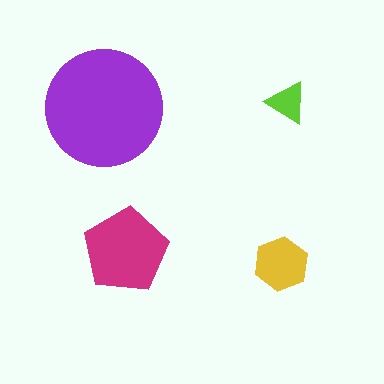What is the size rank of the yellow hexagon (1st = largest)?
3rd.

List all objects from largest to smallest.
The purple circle, the magenta pentagon, the yellow hexagon, the lime triangle.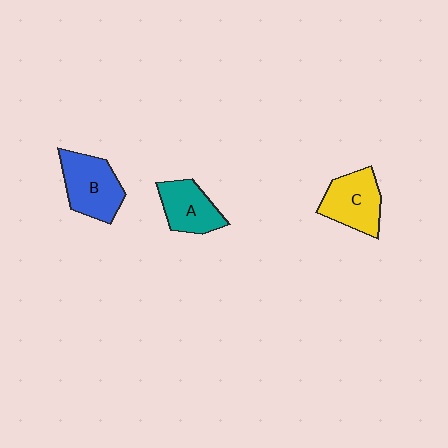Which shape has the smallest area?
Shape A (teal).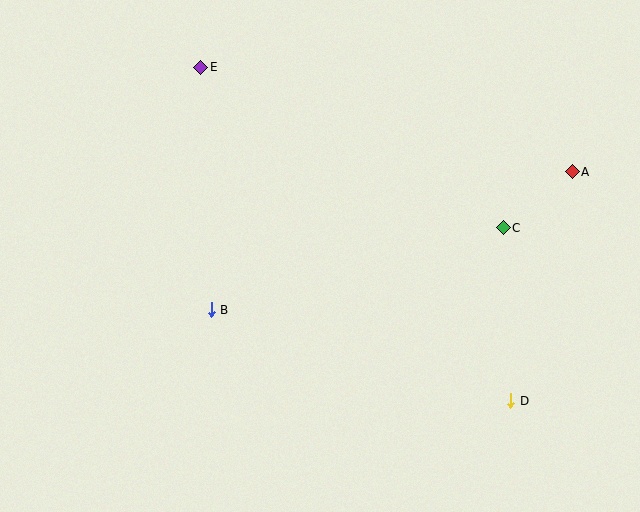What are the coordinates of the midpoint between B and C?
The midpoint between B and C is at (357, 269).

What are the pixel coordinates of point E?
Point E is at (201, 67).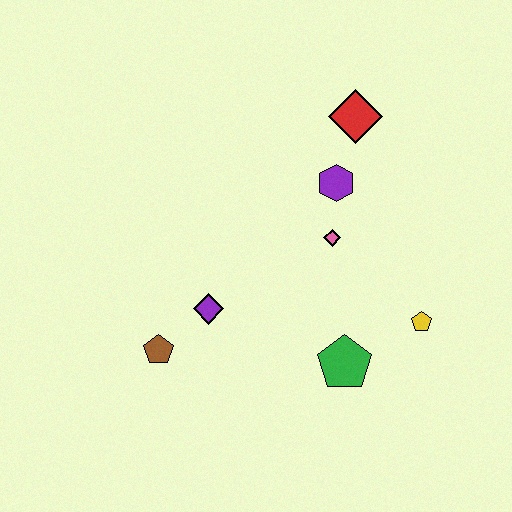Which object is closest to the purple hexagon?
The pink diamond is closest to the purple hexagon.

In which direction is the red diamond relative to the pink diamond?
The red diamond is above the pink diamond.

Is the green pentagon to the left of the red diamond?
Yes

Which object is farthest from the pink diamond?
The brown pentagon is farthest from the pink diamond.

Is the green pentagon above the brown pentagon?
No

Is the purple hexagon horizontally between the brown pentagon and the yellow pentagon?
Yes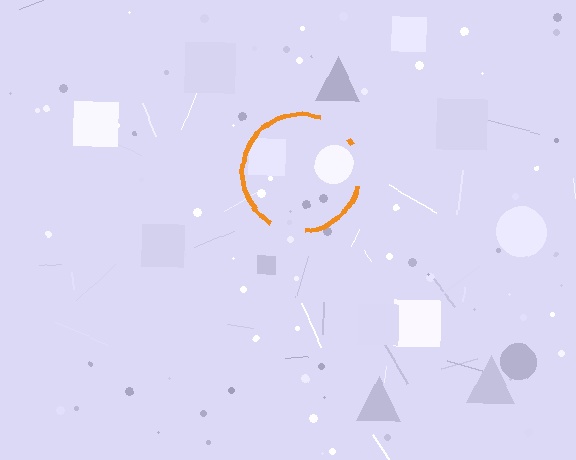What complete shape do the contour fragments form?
The contour fragments form a circle.